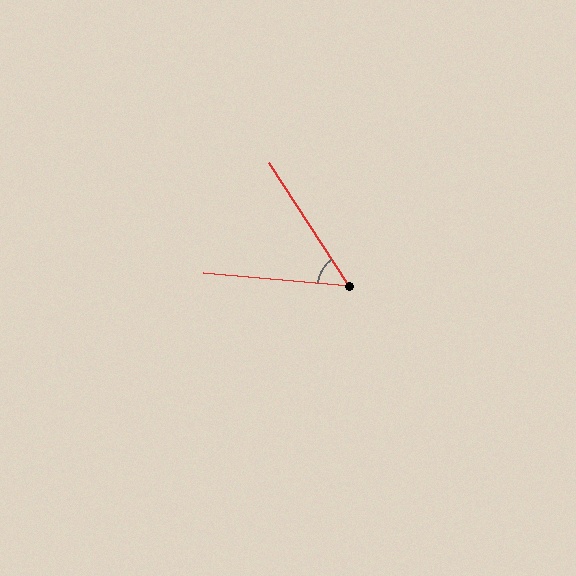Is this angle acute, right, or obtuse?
It is acute.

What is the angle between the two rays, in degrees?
Approximately 52 degrees.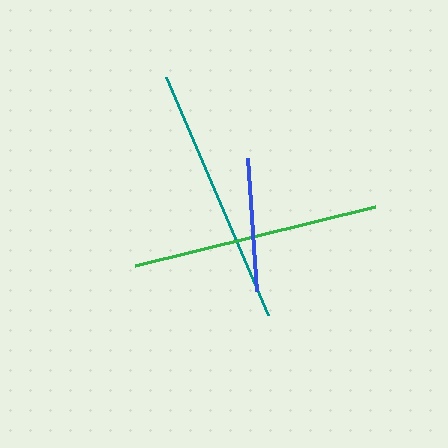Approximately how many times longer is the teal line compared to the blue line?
The teal line is approximately 1.9 times the length of the blue line.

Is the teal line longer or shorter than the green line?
The teal line is longer than the green line.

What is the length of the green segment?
The green segment is approximately 247 pixels long.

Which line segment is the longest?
The teal line is the longest at approximately 259 pixels.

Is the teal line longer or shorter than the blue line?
The teal line is longer than the blue line.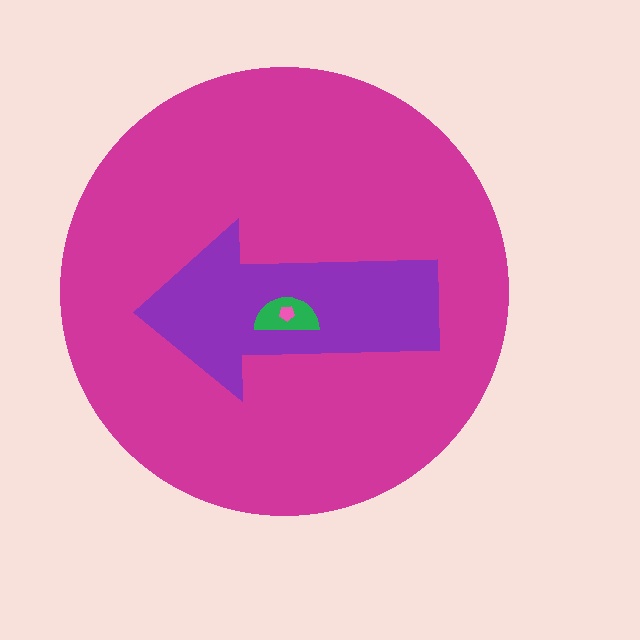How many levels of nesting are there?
4.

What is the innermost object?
The pink pentagon.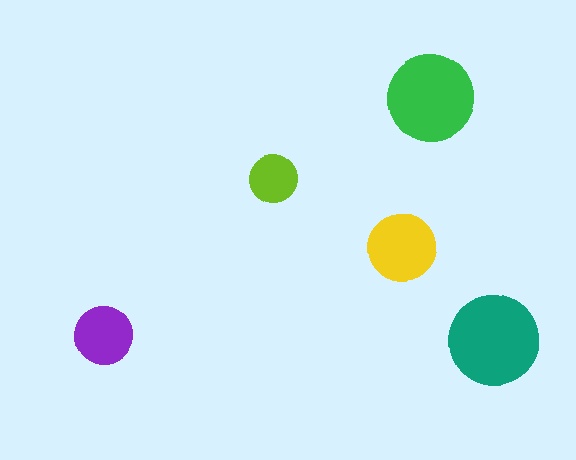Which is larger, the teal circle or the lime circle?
The teal one.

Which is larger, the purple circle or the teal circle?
The teal one.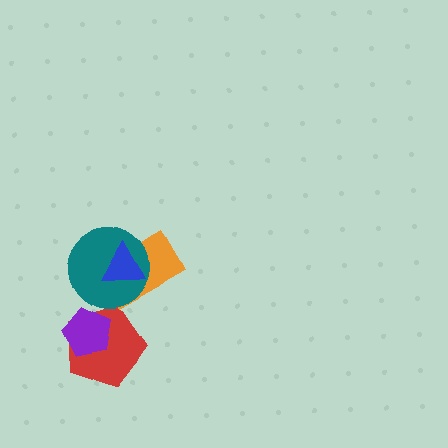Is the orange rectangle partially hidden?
Yes, it is partially covered by another shape.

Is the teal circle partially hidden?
Yes, it is partially covered by another shape.